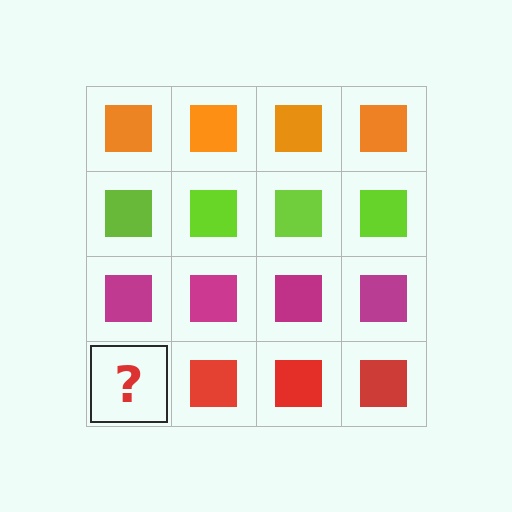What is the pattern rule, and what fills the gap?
The rule is that each row has a consistent color. The gap should be filled with a red square.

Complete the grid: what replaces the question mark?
The question mark should be replaced with a red square.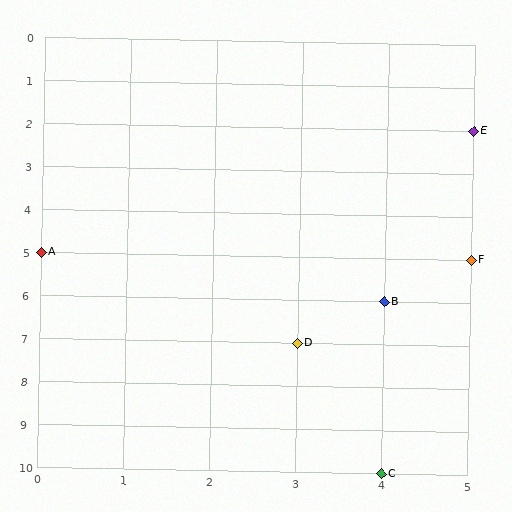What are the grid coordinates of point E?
Point E is at grid coordinates (5, 2).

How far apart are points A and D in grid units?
Points A and D are 3 columns and 2 rows apart (about 3.6 grid units diagonally).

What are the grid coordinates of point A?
Point A is at grid coordinates (0, 5).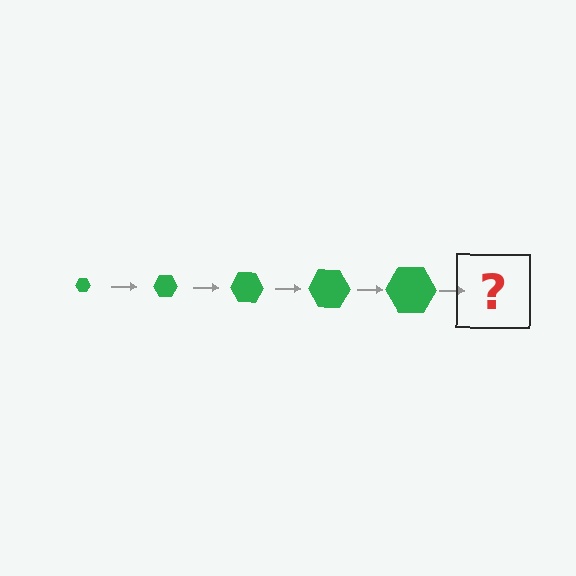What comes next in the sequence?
The next element should be a green hexagon, larger than the previous one.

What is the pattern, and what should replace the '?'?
The pattern is that the hexagon gets progressively larger each step. The '?' should be a green hexagon, larger than the previous one.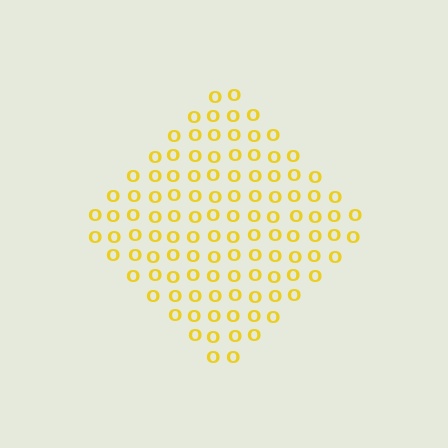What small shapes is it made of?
It is made of small letter O's.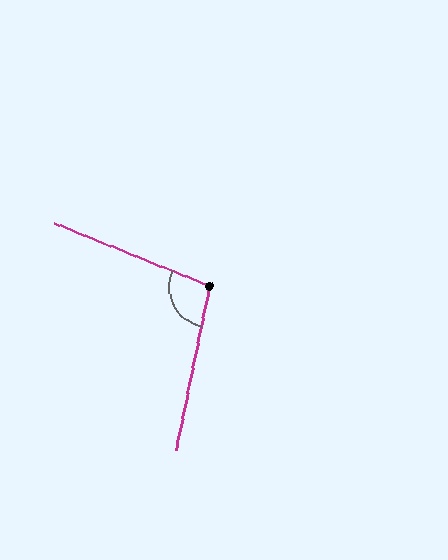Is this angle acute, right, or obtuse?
It is obtuse.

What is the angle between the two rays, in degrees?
Approximately 100 degrees.